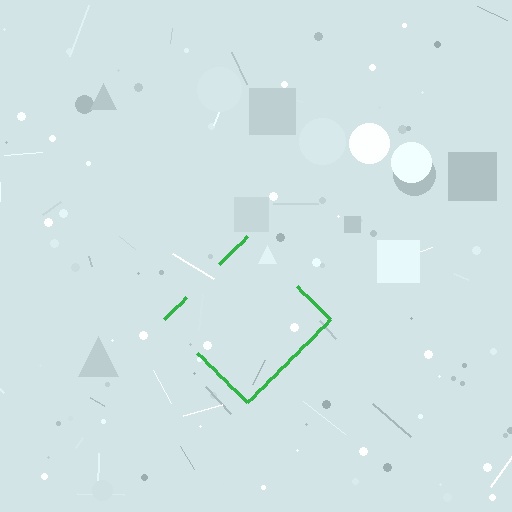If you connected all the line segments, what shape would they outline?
They would outline a diamond.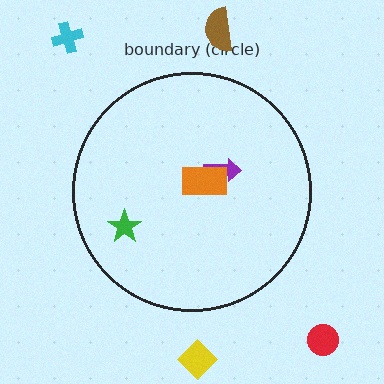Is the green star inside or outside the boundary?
Inside.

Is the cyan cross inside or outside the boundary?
Outside.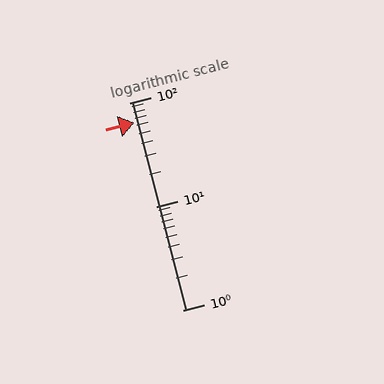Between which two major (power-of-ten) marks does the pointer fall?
The pointer is between 10 and 100.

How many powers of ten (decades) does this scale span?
The scale spans 2 decades, from 1 to 100.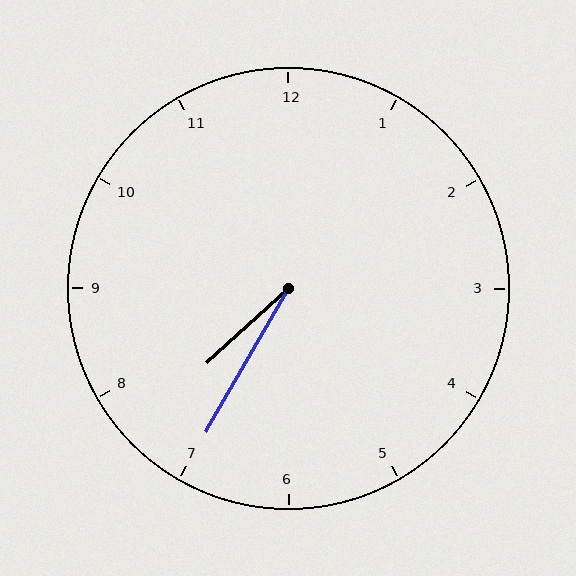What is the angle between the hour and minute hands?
Approximately 18 degrees.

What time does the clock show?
7:35.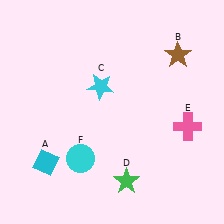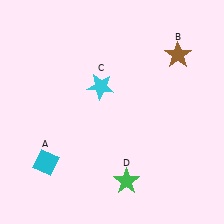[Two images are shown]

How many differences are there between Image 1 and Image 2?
There are 2 differences between the two images.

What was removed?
The pink cross (E), the cyan circle (F) were removed in Image 2.